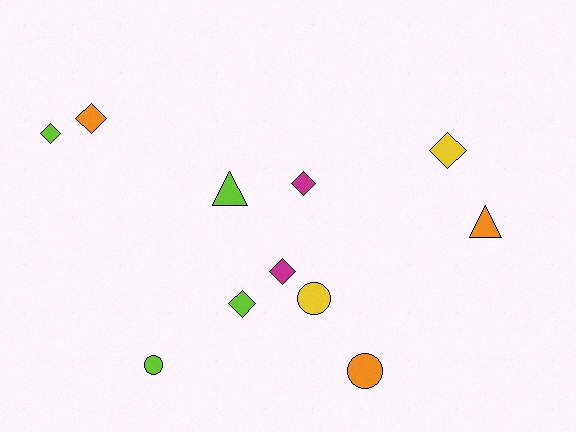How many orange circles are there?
There is 1 orange circle.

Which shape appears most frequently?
Diamond, with 6 objects.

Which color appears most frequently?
Lime, with 4 objects.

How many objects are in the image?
There are 11 objects.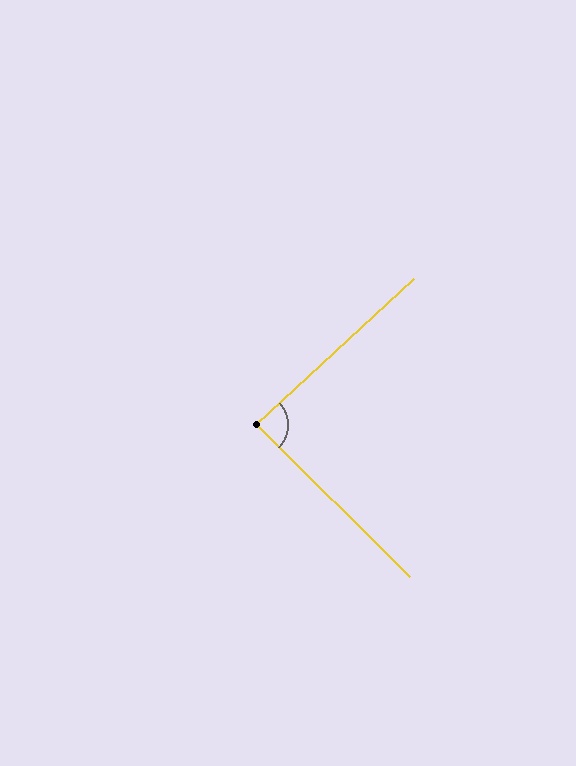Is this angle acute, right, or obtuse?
It is approximately a right angle.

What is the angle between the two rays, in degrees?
Approximately 87 degrees.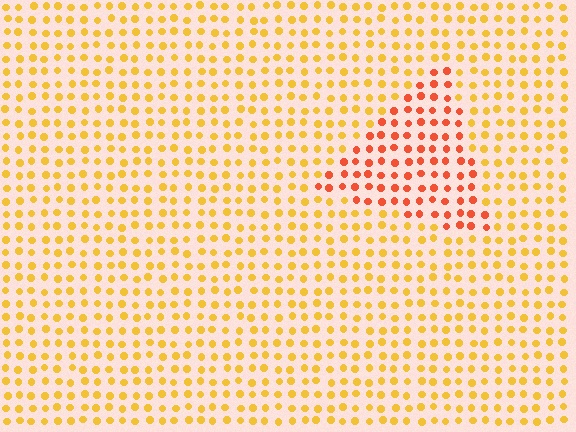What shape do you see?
I see a triangle.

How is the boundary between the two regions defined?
The boundary is defined purely by a slight shift in hue (about 36 degrees). Spacing, size, and orientation are identical on both sides.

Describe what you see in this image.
The image is filled with small yellow elements in a uniform arrangement. A triangle-shaped region is visible where the elements are tinted to a slightly different hue, forming a subtle color boundary.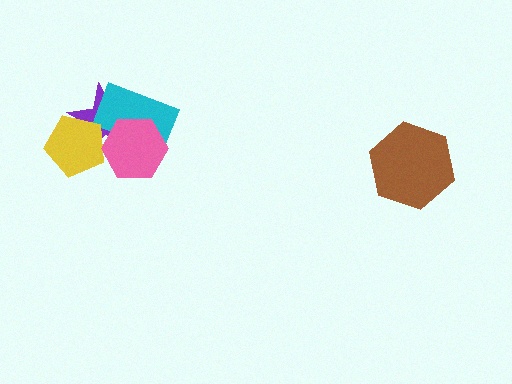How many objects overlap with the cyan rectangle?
2 objects overlap with the cyan rectangle.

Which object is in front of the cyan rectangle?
The pink hexagon is in front of the cyan rectangle.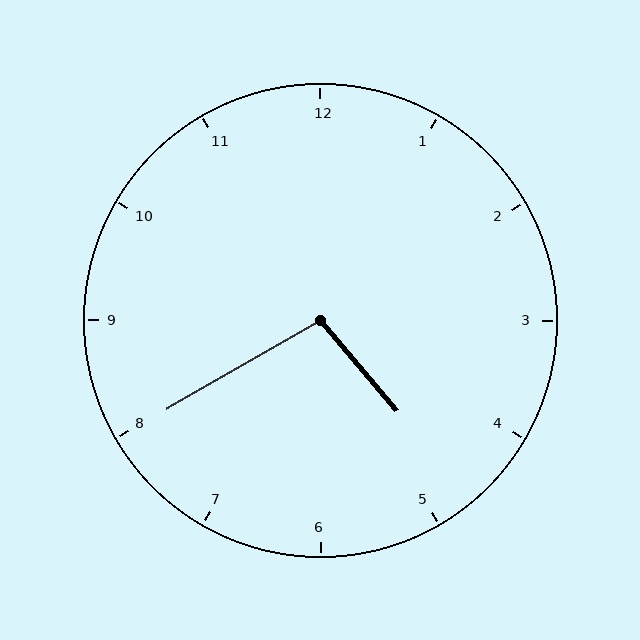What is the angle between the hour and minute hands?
Approximately 100 degrees.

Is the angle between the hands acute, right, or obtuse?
It is obtuse.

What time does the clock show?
4:40.